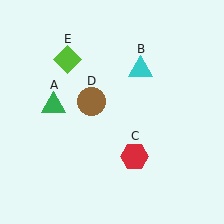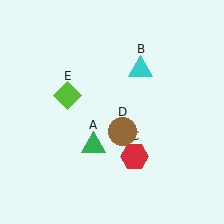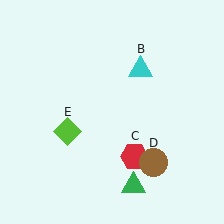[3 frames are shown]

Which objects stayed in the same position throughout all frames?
Cyan triangle (object B) and red hexagon (object C) remained stationary.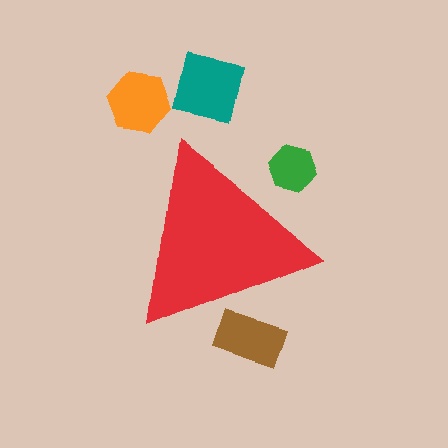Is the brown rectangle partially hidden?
Yes, the brown rectangle is partially hidden behind the red triangle.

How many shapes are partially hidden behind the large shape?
2 shapes are partially hidden.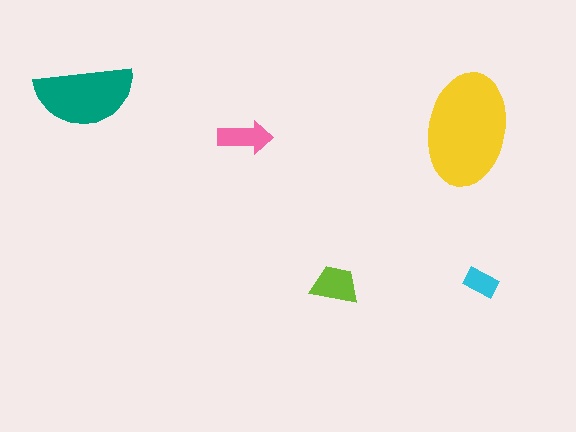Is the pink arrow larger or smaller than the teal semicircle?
Smaller.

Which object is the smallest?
The cyan rectangle.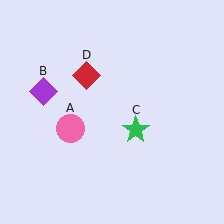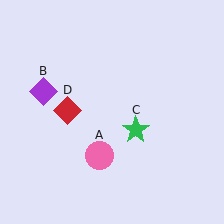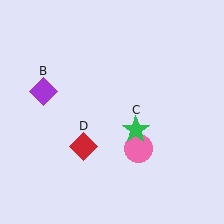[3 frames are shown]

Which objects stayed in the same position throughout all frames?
Purple diamond (object B) and green star (object C) remained stationary.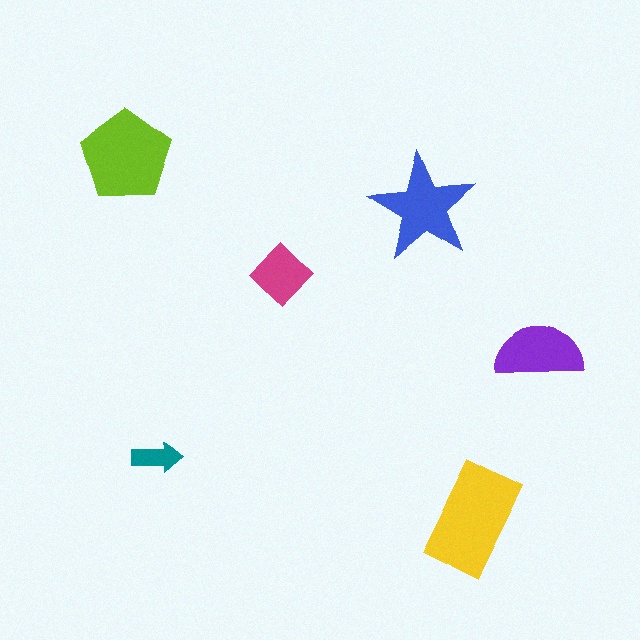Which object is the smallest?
The teal arrow.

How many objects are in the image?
There are 6 objects in the image.